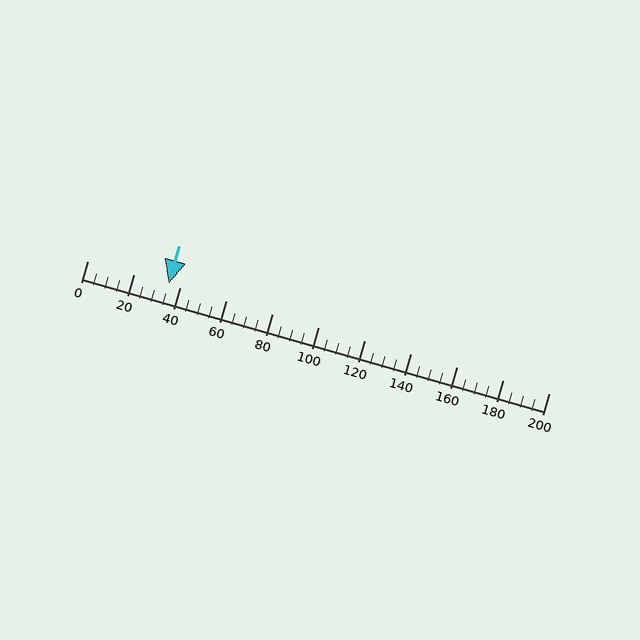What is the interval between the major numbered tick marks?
The major tick marks are spaced 20 units apart.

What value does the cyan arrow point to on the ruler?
The cyan arrow points to approximately 35.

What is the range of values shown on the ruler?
The ruler shows values from 0 to 200.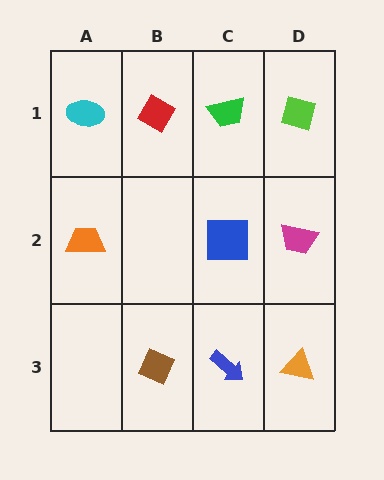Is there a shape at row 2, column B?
No, that cell is empty.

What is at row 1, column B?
A red diamond.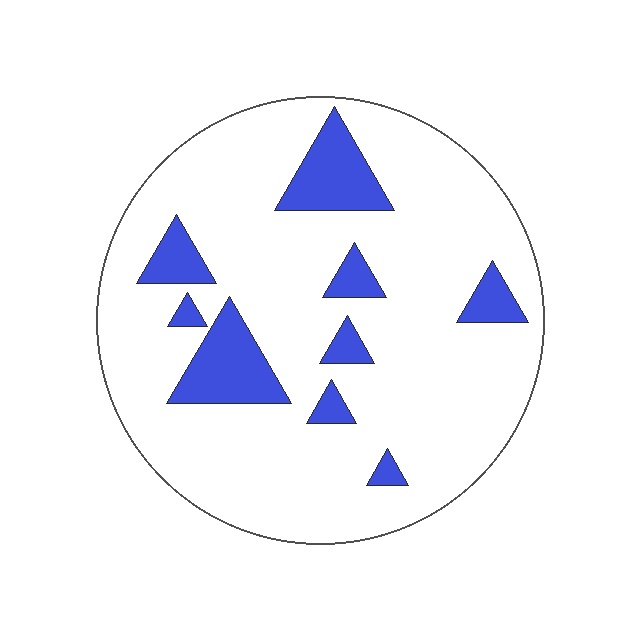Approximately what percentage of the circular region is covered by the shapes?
Approximately 15%.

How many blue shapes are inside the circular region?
9.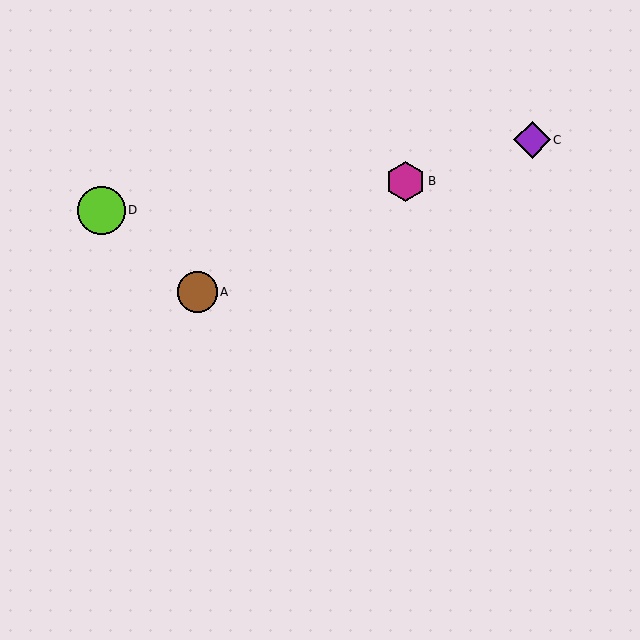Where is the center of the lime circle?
The center of the lime circle is at (101, 210).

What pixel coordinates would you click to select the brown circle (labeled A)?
Click at (197, 292) to select the brown circle A.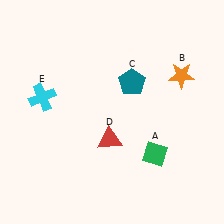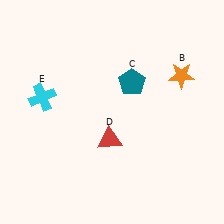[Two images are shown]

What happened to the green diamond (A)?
The green diamond (A) was removed in Image 2. It was in the bottom-right area of Image 1.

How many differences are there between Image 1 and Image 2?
There is 1 difference between the two images.